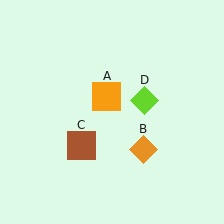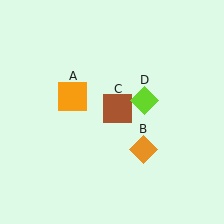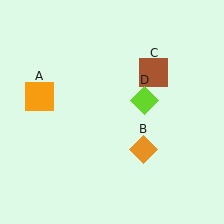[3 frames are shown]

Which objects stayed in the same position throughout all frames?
Orange diamond (object B) and lime diamond (object D) remained stationary.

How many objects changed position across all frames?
2 objects changed position: orange square (object A), brown square (object C).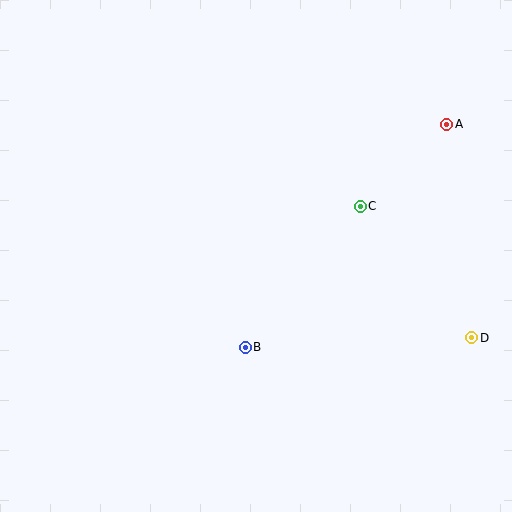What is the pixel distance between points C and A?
The distance between C and A is 120 pixels.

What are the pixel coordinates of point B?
Point B is at (245, 347).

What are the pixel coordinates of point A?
Point A is at (447, 124).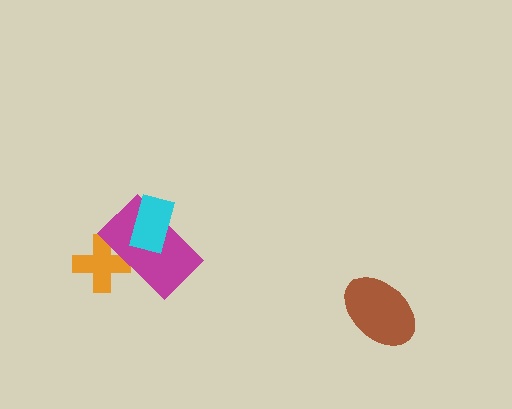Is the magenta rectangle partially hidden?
Yes, it is partially covered by another shape.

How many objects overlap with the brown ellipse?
0 objects overlap with the brown ellipse.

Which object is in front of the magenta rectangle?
The cyan rectangle is in front of the magenta rectangle.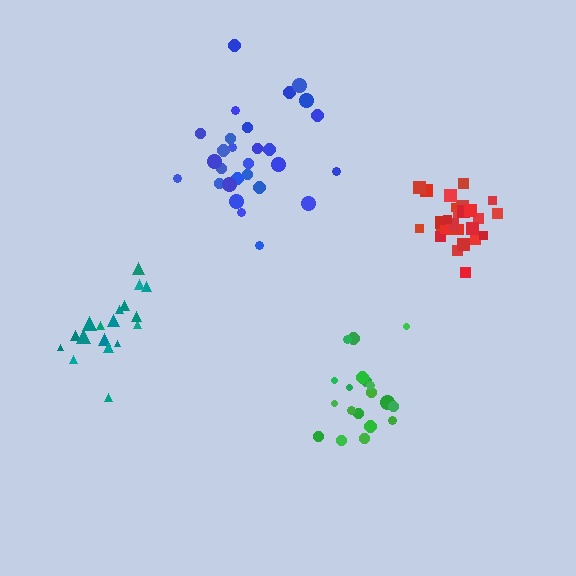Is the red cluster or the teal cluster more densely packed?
Red.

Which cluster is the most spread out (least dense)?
Blue.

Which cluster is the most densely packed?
Red.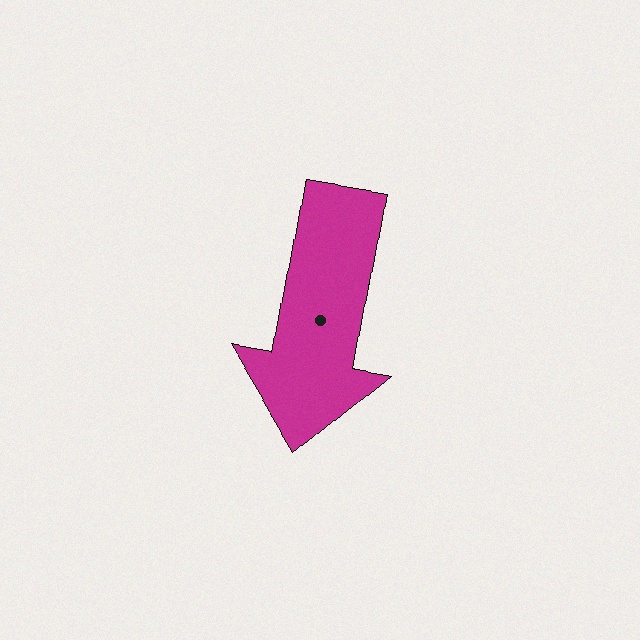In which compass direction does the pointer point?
South.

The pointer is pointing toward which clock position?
Roughly 6 o'clock.